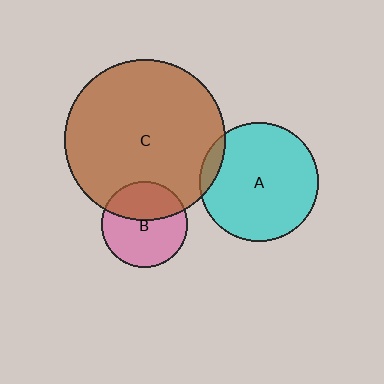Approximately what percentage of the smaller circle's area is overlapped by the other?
Approximately 40%.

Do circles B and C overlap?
Yes.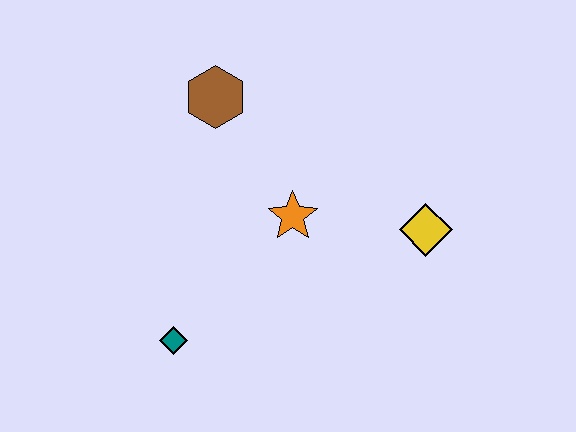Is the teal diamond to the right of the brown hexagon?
No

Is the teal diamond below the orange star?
Yes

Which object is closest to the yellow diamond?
The orange star is closest to the yellow diamond.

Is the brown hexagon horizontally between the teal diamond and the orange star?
Yes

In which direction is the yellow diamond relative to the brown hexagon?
The yellow diamond is to the right of the brown hexagon.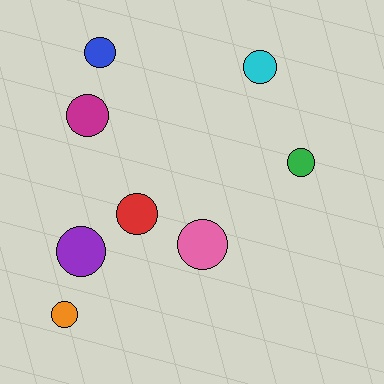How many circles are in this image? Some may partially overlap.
There are 8 circles.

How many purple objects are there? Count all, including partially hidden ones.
There is 1 purple object.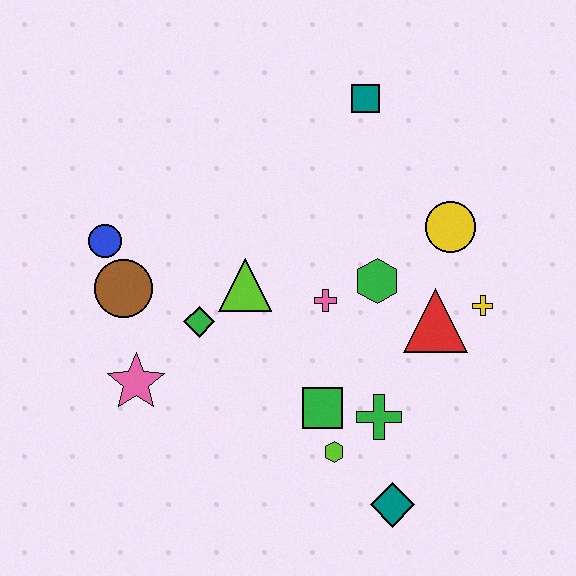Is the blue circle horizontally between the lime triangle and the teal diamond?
No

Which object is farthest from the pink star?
The teal square is farthest from the pink star.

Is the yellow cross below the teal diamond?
No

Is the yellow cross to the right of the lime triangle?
Yes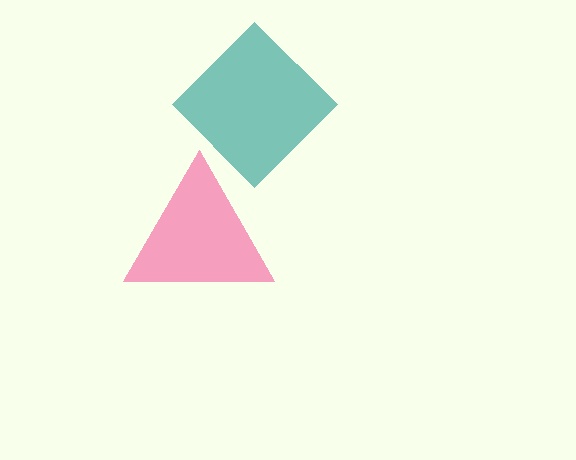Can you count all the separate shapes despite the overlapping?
Yes, there are 2 separate shapes.